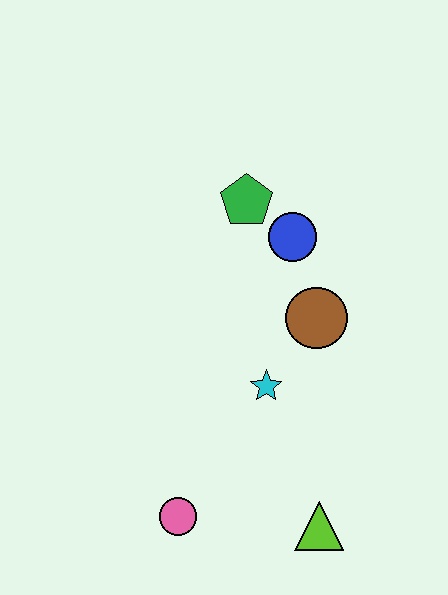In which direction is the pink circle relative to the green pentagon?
The pink circle is below the green pentagon.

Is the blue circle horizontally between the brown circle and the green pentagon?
Yes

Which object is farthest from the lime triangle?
The green pentagon is farthest from the lime triangle.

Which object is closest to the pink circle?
The lime triangle is closest to the pink circle.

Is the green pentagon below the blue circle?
No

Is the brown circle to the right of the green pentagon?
Yes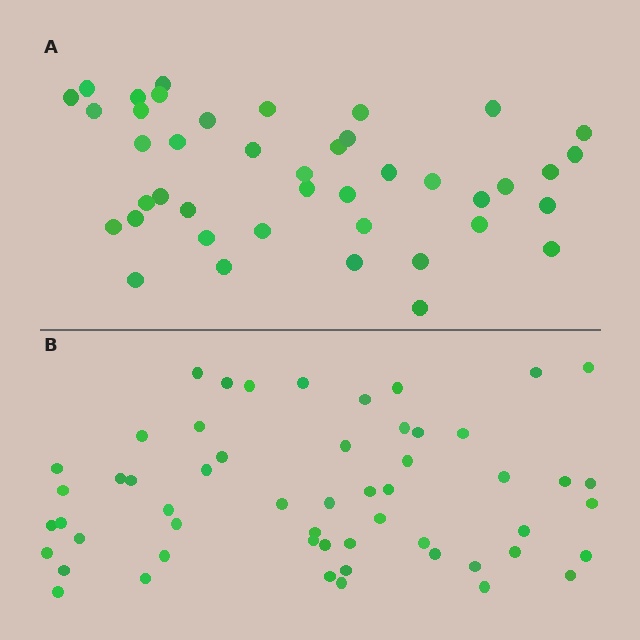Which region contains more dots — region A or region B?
Region B (the bottom region) has more dots.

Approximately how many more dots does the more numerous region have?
Region B has approximately 15 more dots than region A.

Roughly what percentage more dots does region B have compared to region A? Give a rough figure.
About 30% more.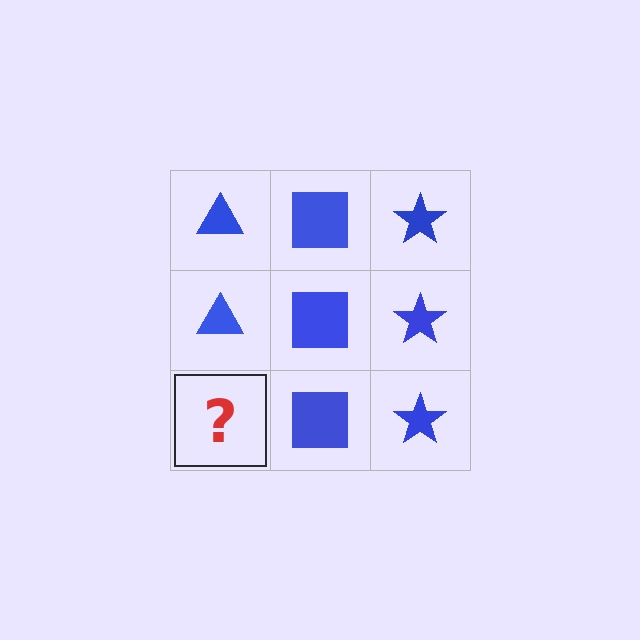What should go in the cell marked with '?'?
The missing cell should contain a blue triangle.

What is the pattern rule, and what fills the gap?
The rule is that each column has a consistent shape. The gap should be filled with a blue triangle.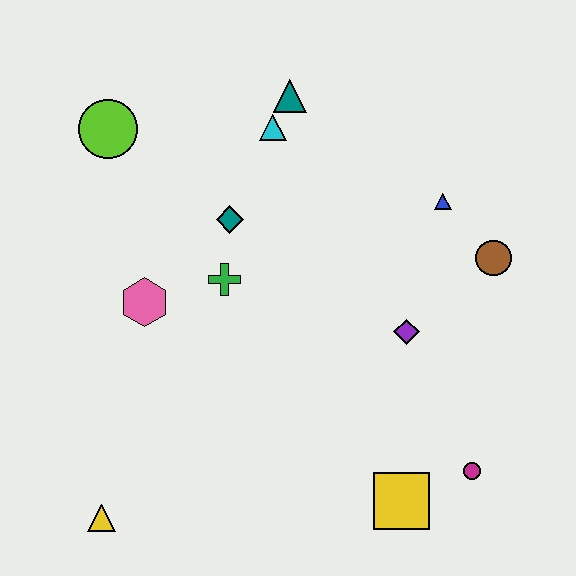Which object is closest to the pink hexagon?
The green cross is closest to the pink hexagon.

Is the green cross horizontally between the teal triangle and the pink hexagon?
Yes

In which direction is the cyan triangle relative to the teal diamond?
The cyan triangle is above the teal diamond.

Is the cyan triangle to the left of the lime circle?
No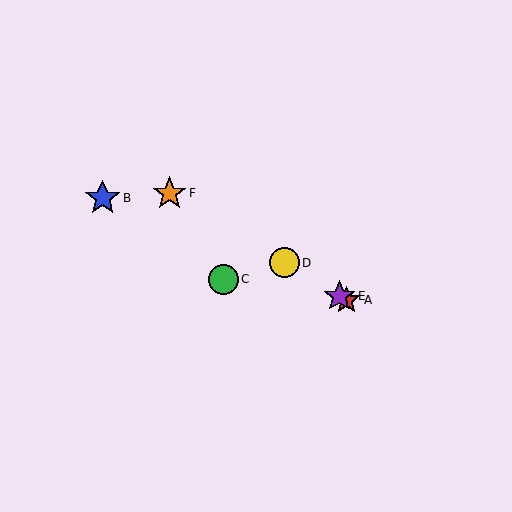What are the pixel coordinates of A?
Object A is at (346, 300).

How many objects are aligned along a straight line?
4 objects (A, D, E, F) are aligned along a straight line.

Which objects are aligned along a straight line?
Objects A, D, E, F are aligned along a straight line.